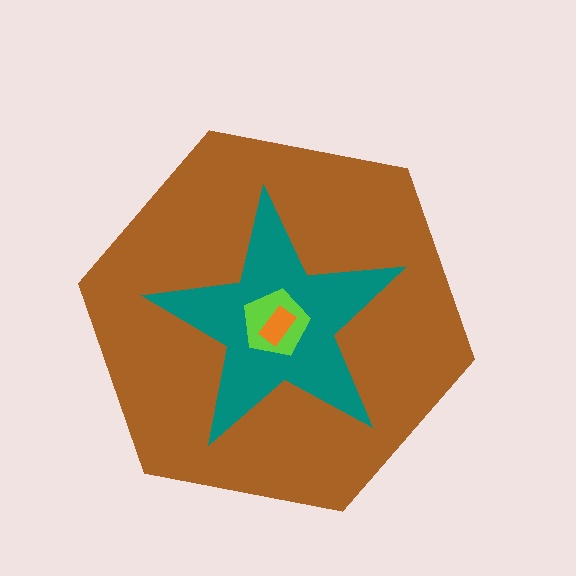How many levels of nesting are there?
4.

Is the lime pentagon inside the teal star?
Yes.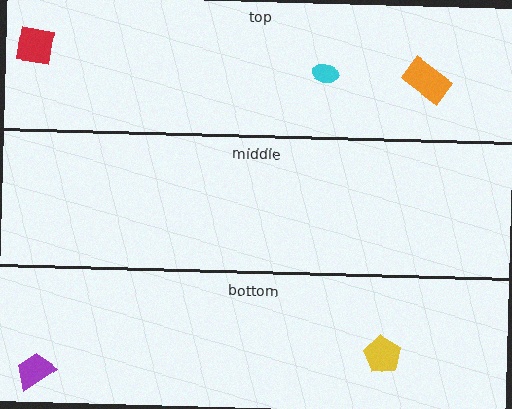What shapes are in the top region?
The cyan ellipse, the orange rectangle, the red square.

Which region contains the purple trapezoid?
The bottom region.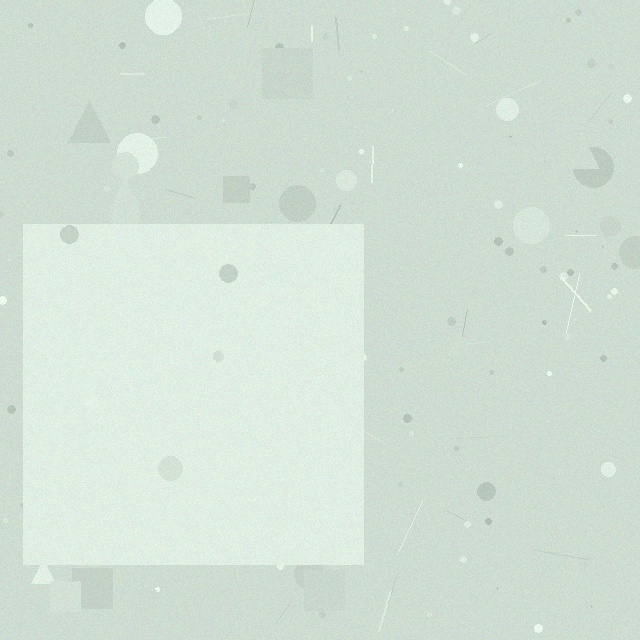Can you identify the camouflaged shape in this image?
The camouflaged shape is a square.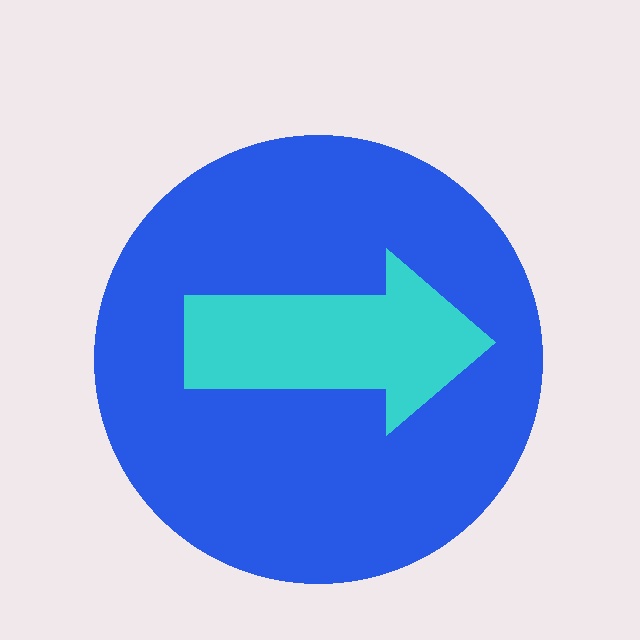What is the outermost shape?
The blue circle.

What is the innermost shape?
The cyan arrow.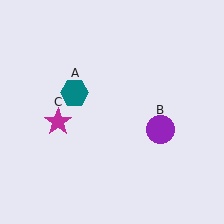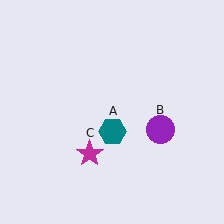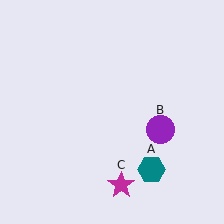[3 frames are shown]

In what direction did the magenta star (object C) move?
The magenta star (object C) moved down and to the right.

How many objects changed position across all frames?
2 objects changed position: teal hexagon (object A), magenta star (object C).